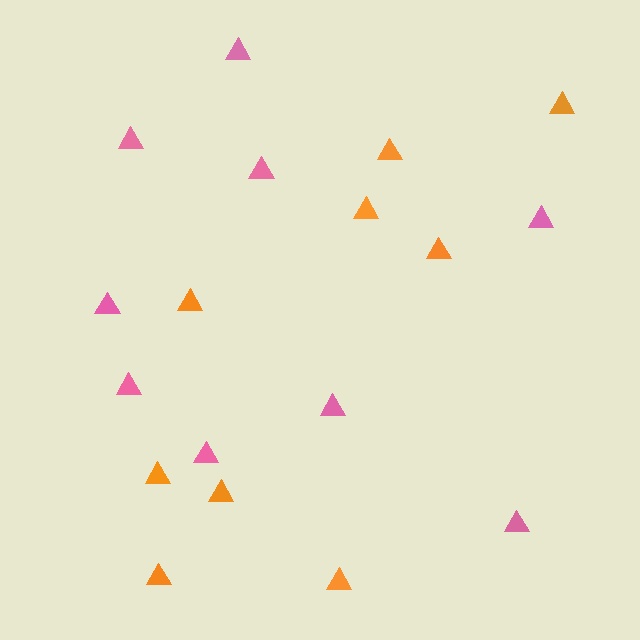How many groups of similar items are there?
There are 2 groups: one group of pink triangles (9) and one group of orange triangles (9).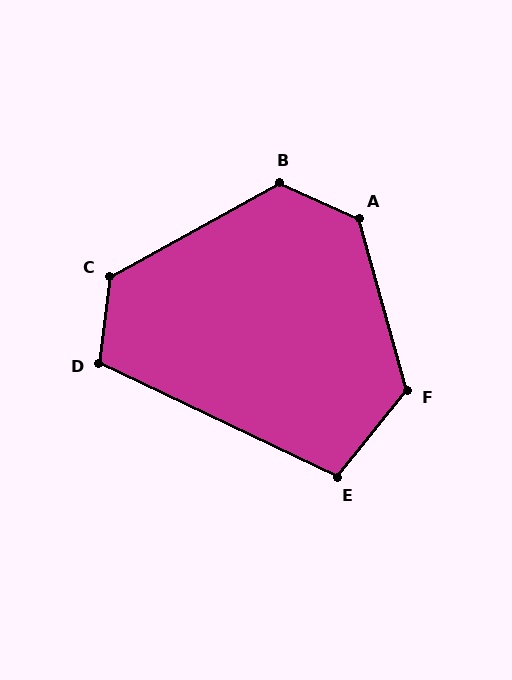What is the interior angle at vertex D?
Approximately 108 degrees (obtuse).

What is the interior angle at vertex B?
Approximately 127 degrees (obtuse).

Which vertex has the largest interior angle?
A, at approximately 130 degrees.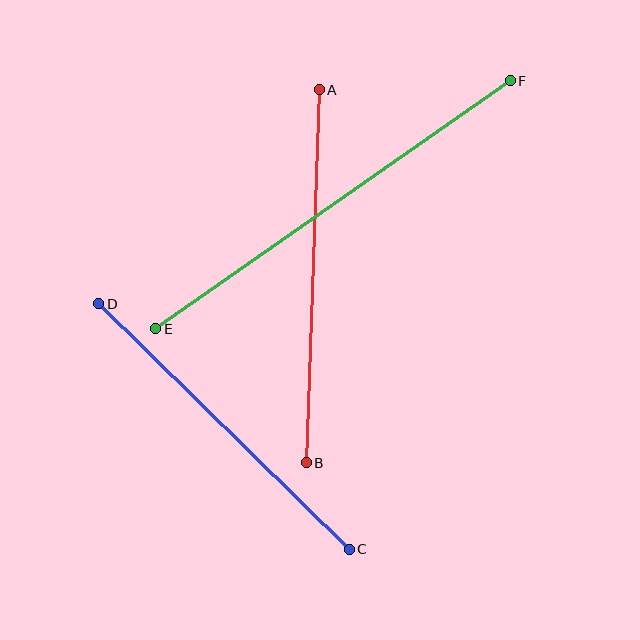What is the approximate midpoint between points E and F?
The midpoint is at approximately (333, 205) pixels.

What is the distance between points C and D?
The distance is approximately 351 pixels.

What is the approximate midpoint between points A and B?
The midpoint is at approximately (313, 276) pixels.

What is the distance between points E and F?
The distance is approximately 432 pixels.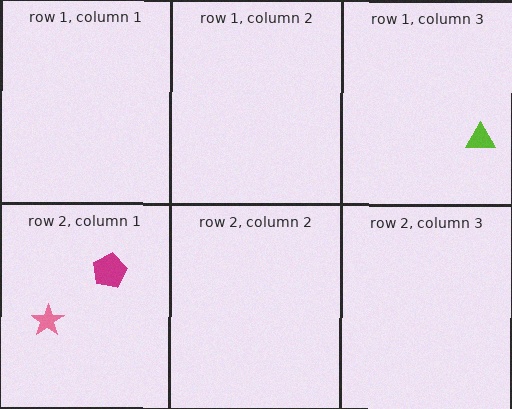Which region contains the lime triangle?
The row 1, column 3 region.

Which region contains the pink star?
The row 2, column 1 region.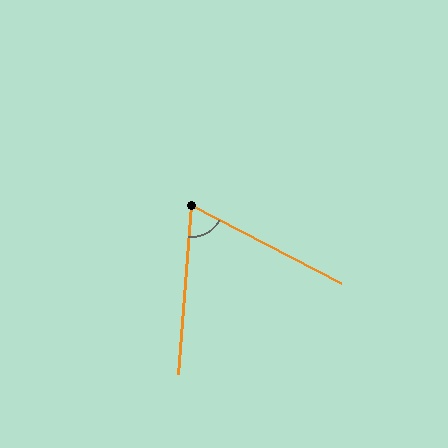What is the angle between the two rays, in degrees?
Approximately 67 degrees.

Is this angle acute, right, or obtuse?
It is acute.